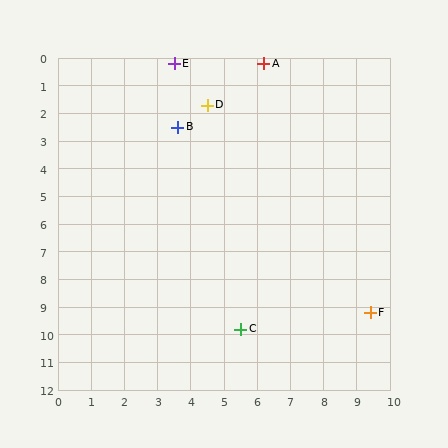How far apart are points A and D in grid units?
Points A and D are about 2.3 grid units apart.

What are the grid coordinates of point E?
Point E is at approximately (3.5, 0.2).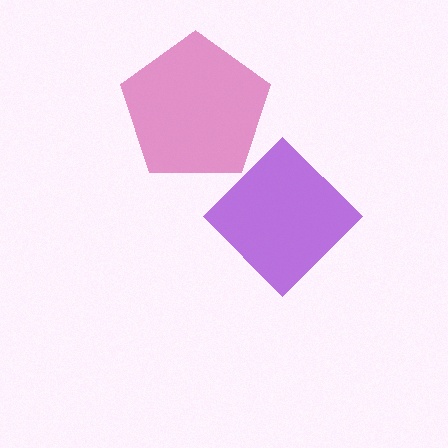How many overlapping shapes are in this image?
There are 2 overlapping shapes in the image.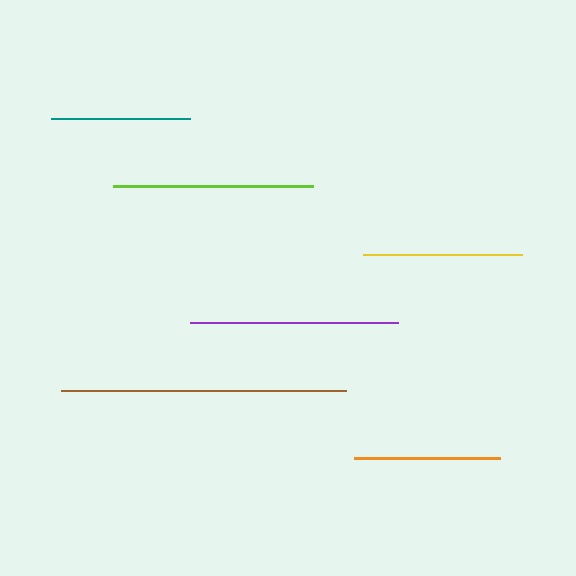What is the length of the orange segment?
The orange segment is approximately 146 pixels long.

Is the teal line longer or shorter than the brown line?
The brown line is longer than the teal line.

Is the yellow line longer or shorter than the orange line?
The yellow line is longer than the orange line.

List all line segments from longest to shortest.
From longest to shortest: brown, purple, lime, yellow, orange, teal.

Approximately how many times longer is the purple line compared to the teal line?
The purple line is approximately 1.5 times the length of the teal line.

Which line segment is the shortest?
The teal line is the shortest at approximately 139 pixels.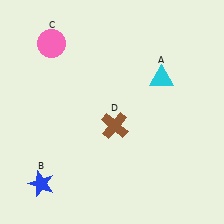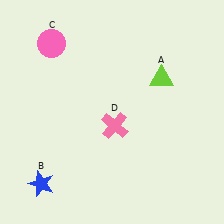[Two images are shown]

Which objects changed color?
A changed from cyan to lime. D changed from brown to pink.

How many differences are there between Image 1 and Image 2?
There are 2 differences between the two images.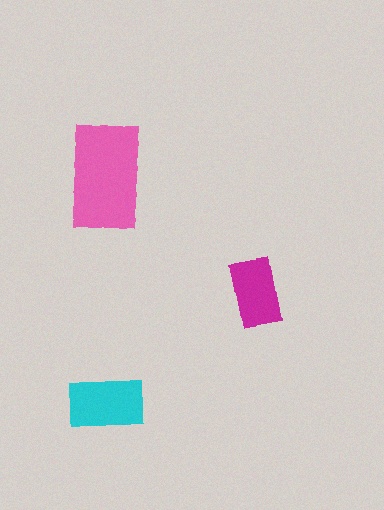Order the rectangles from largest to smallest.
the pink one, the cyan one, the magenta one.